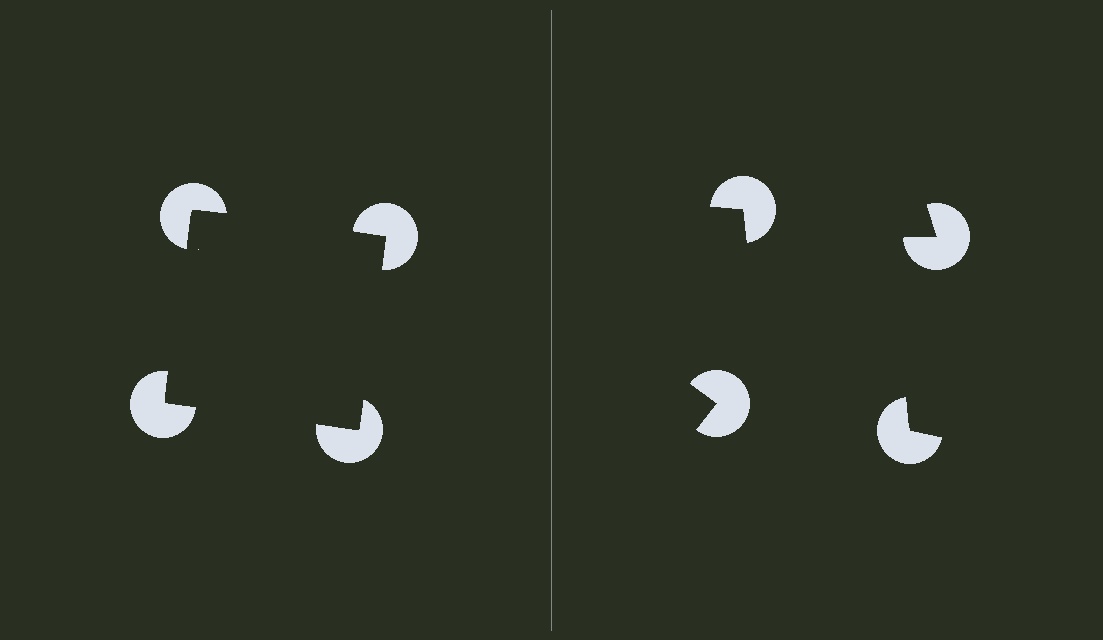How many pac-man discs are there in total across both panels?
8 — 4 on each side.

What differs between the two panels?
The pac-man discs are positioned identically on both sides; only the wedge orientations differ. On the left they align to a square; on the right they are misaligned.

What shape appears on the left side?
An illusory square.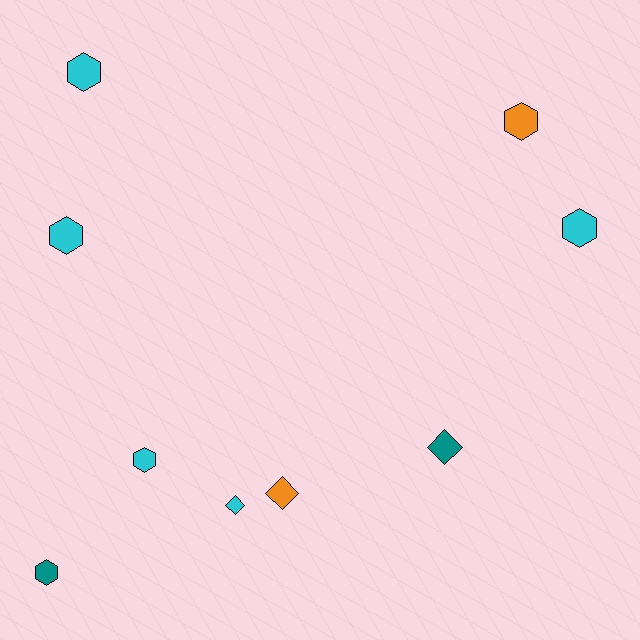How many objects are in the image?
There are 9 objects.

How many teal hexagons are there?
There is 1 teal hexagon.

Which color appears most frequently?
Cyan, with 5 objects.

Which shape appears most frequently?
Hexagon, with 6 objects.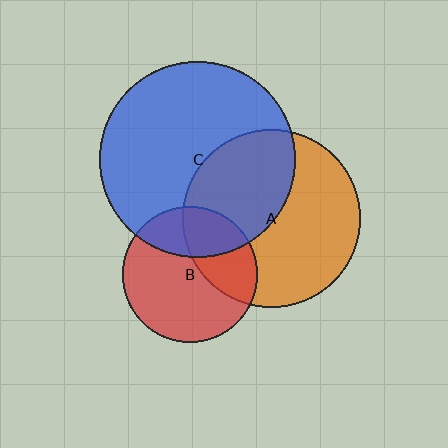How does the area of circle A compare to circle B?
Approximately 1.7 times.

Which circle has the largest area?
Circle C (blue).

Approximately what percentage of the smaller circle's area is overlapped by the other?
Approximately 35%.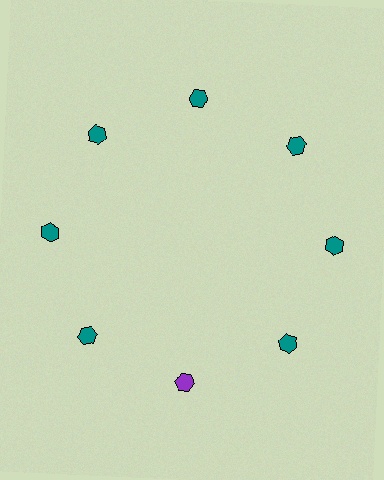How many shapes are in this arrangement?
There are 8 shapes arranged in a ring pattern.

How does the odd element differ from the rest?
It has a different color: purple instead of teal.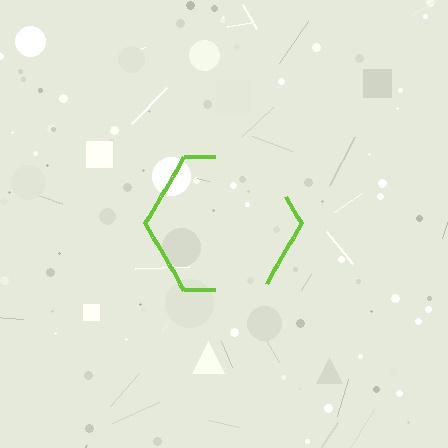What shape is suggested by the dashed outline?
The dashed outline suggests a hexagon.